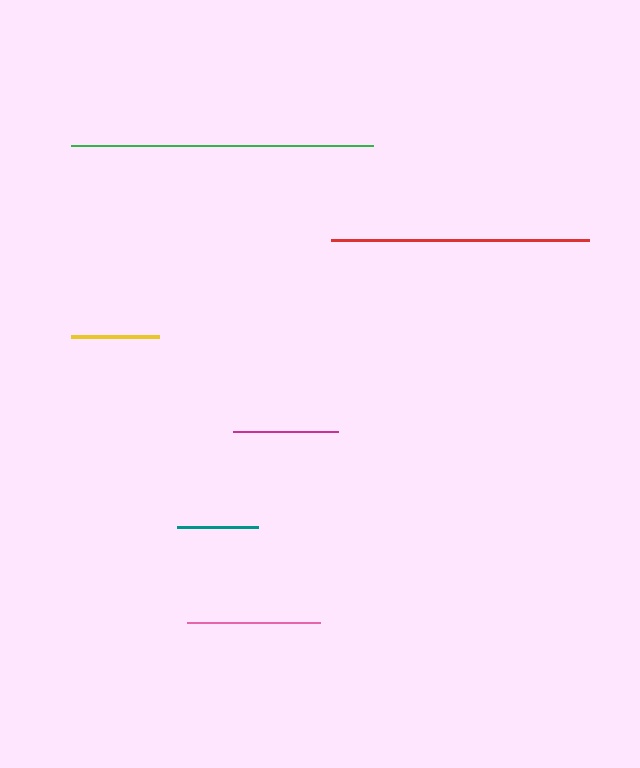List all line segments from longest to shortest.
From longest to shortest: green, red, pink, magenta, yellow, teal.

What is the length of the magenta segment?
The magenta segment is approximately 105 pixels long.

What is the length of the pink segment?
The pink segment is approximately 134 pixels long.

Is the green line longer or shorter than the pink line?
The green line is longer than the pink line.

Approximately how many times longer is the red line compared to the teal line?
The red line is approximately 3.2 times the length of the teal line.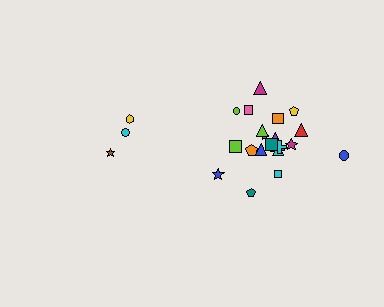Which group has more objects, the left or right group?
The right group.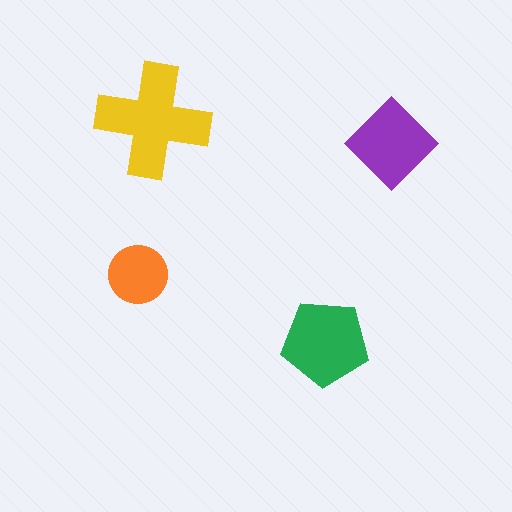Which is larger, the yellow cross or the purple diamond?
The yellow cross.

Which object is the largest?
The yellow cross.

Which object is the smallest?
The orange circle.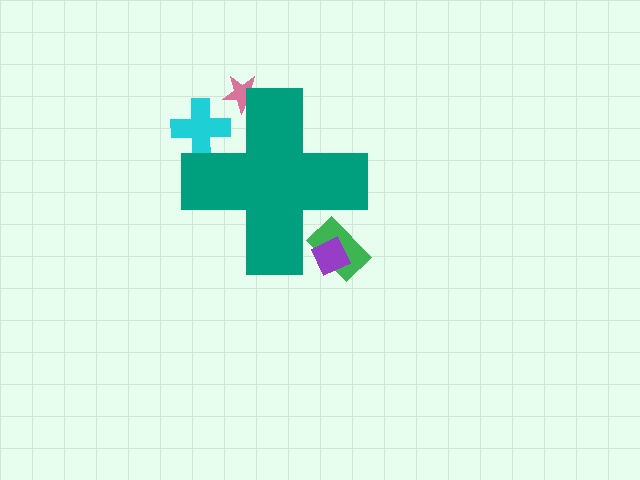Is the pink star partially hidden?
Yes, the pink star is partially hidden behind the teal cross.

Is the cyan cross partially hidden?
Yes, the cyan cross is partially hidden behind the teal cross.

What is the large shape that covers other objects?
A teal cross.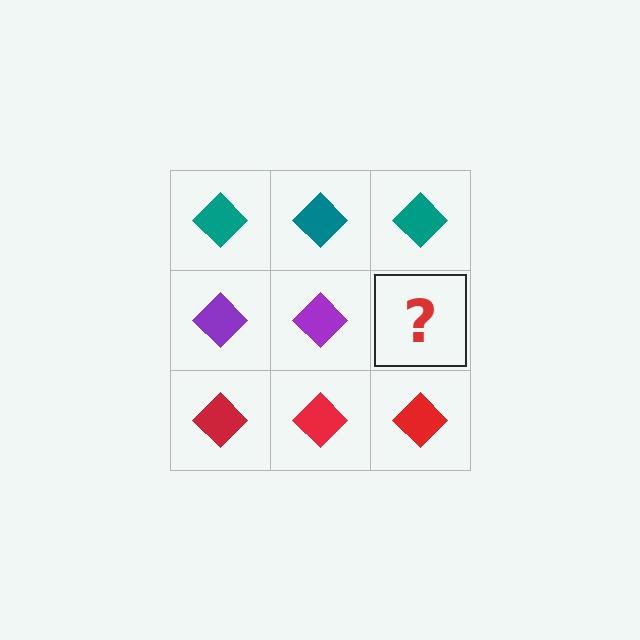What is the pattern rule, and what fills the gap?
The rule is that each row has a consistent color. The gap should be filled with a purple diamond.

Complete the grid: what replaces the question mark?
The question mark should be replaced with a purple diamond.